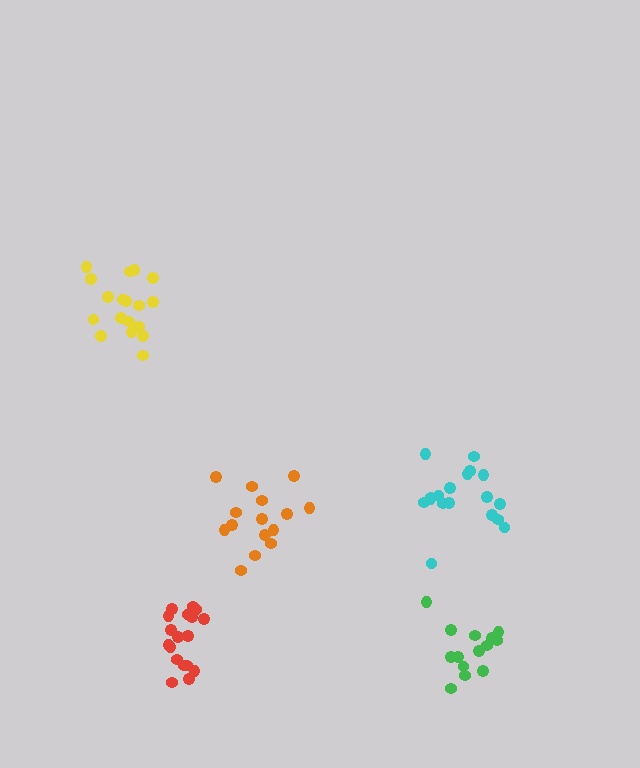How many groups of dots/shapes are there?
There are 5 groups.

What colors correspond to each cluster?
The clusters are colored: red, orange, green, yellow, cyan.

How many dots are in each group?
Group 1: 18 dots, Group 2: 15 dots, Group 3: 14 dots, Group 4: 18 dots, Group 5: 18 dots (83 total).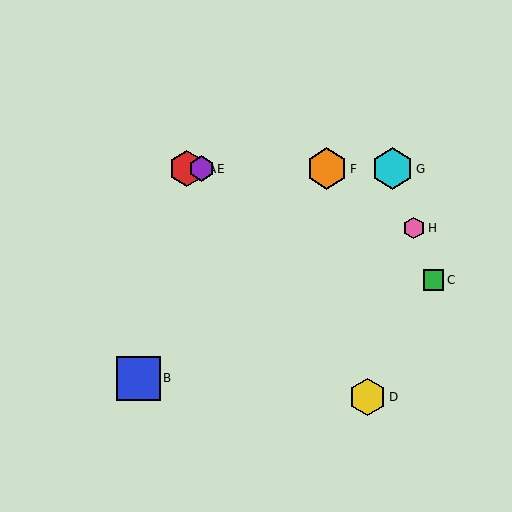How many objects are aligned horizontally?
4 objects (A, E, F, G) are aligned horizontally.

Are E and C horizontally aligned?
No, E is at y≈169 and C is at y≈280.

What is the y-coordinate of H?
Object H is at y≈228.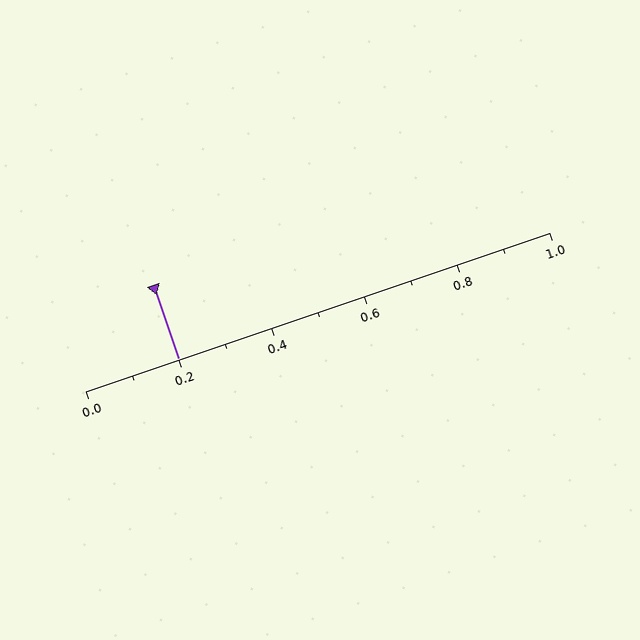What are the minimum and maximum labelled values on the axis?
The axis runs from 0.0 to 1.0.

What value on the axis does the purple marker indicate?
The marker indicates approximately 0.2.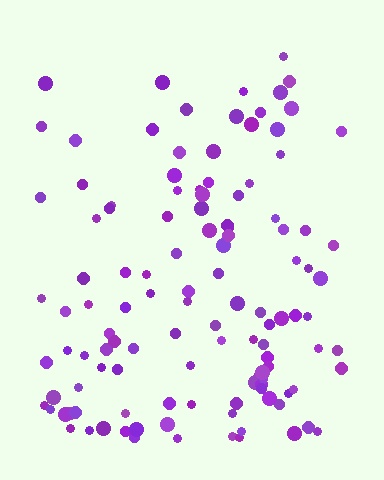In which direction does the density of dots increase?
From top to bottom, with the bottom side densest.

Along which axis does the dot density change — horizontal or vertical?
Vertical.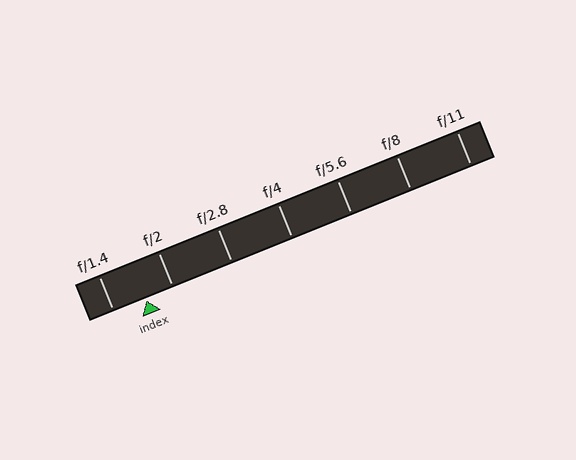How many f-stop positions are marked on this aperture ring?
There are 7 f-stop positions marked.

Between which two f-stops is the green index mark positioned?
The index mark is between f/1.4 and f/2.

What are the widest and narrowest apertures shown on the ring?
The widest aperture shown is f/1.4 and the narrowest is f/11.